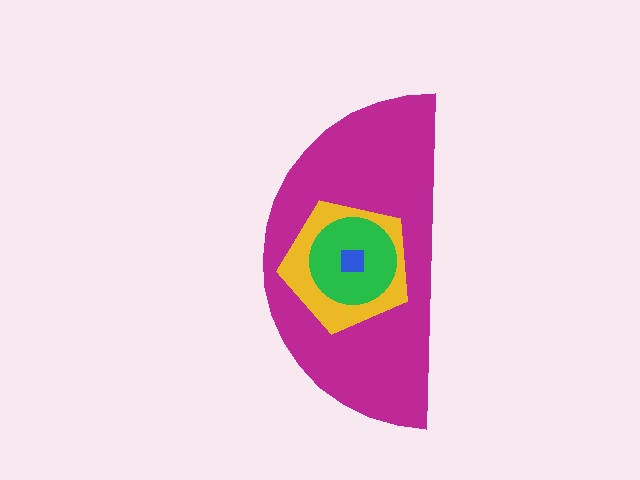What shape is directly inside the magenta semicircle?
The yellow pentagon.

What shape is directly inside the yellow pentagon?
The green circle.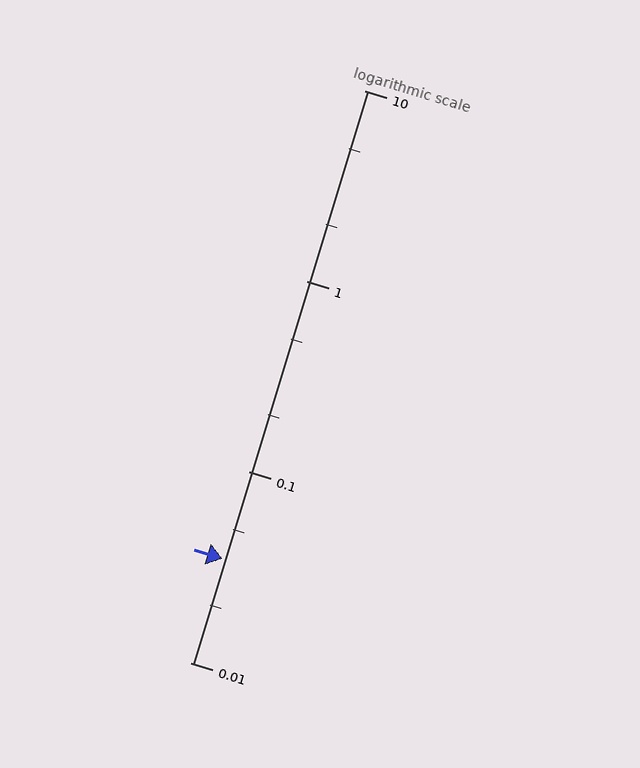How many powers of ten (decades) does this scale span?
The scale spans 3 decades, from 0.01 to 10.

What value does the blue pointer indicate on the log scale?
The pointer indicates approximately 0.035.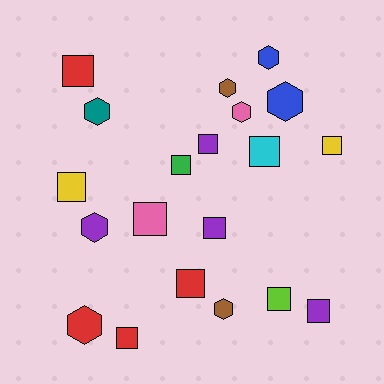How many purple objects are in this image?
There are 4 purple objects.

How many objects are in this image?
There are 20 objects.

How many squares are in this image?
There are 12 squares.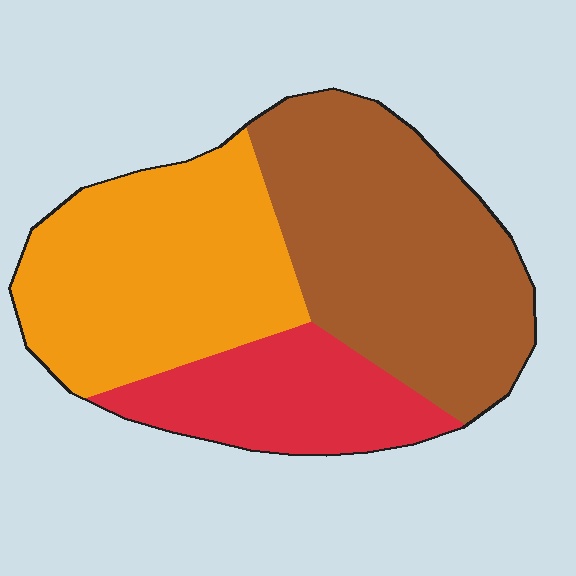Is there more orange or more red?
Orange.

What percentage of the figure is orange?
Orange covers roughly 35% of the figure.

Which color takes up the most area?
Brown, at roughly 40%.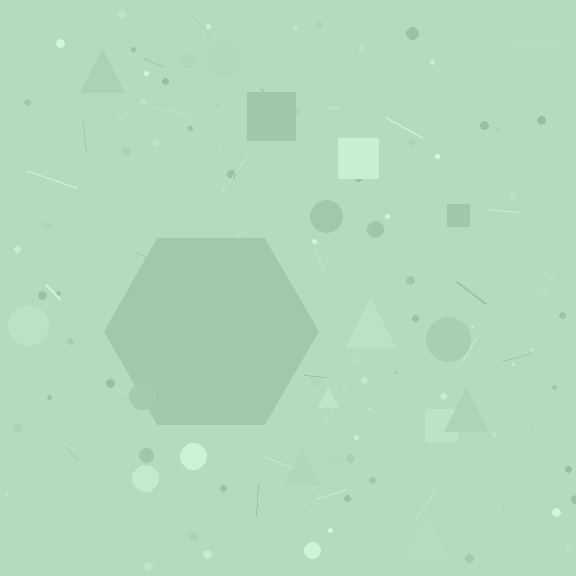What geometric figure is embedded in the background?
A hexagon is embedded in the background.